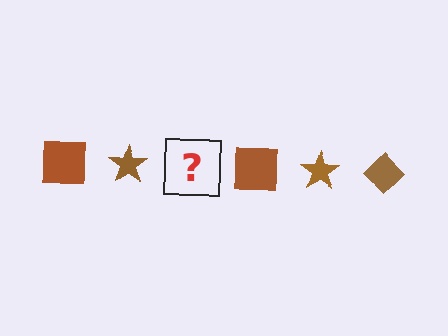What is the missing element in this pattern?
The missing element is a brown diamond.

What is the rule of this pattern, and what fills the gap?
The rule is that the pattern cycles through square, star, diamond shapes in brown. The gap should be filled with a brown diamond.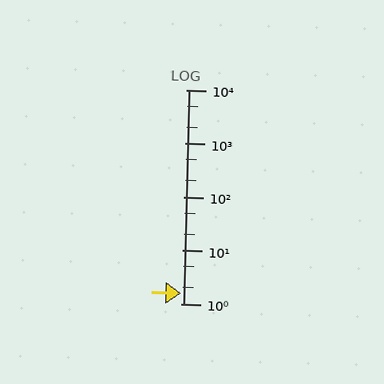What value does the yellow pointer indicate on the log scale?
The pointer indicates approximately 1.6.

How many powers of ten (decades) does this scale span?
The scale spans 4 decades, from 1 to 10000.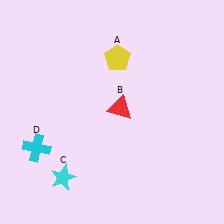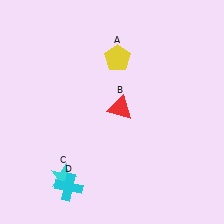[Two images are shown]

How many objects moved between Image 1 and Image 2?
1 object moved between the two images.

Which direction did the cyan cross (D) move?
The cyan cross (D) moved down.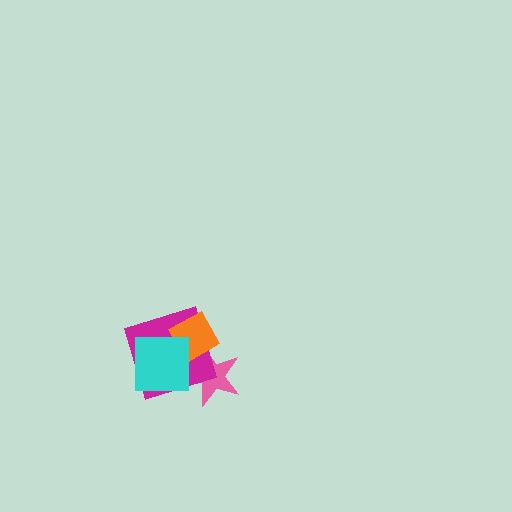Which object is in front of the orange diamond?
The cyan square is in front of the orange diamond.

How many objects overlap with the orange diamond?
3 objects overlap with the orange diamond.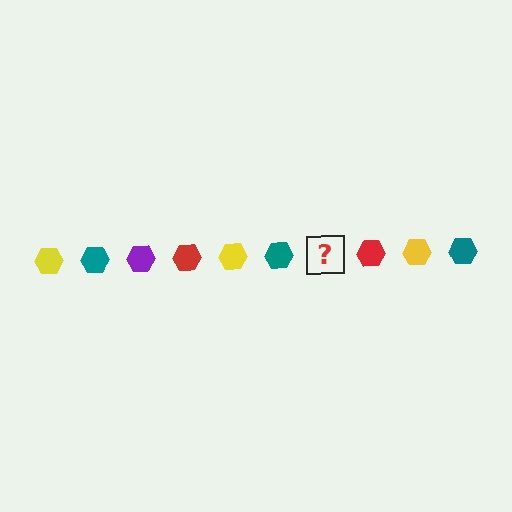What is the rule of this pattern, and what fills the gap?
The rule is that the pattern cycles through yellow, teal, purple, red hexagons. The gap should be filled with a purple hexagon.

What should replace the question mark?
The question mark should be replaced with a purple hexagon.